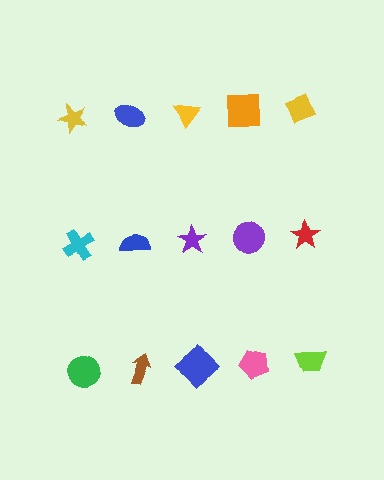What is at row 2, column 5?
A red star.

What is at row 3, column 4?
A pink pentagon.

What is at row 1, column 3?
A yellow triangle.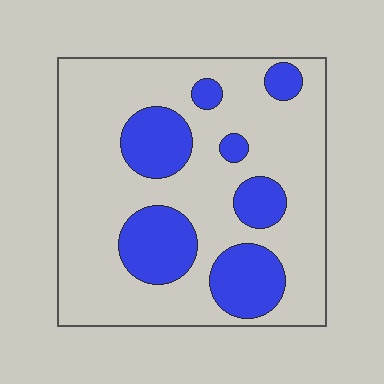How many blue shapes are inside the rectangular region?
7.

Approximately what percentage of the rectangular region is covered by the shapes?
Approximately 25%.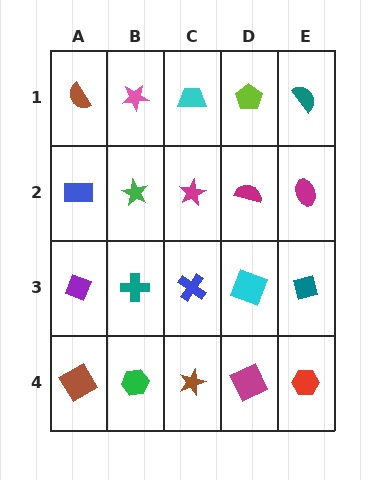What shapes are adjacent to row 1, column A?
A blue rectangle (row 2, column A), a pink star (row 1, column B).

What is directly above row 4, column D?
A cyan square.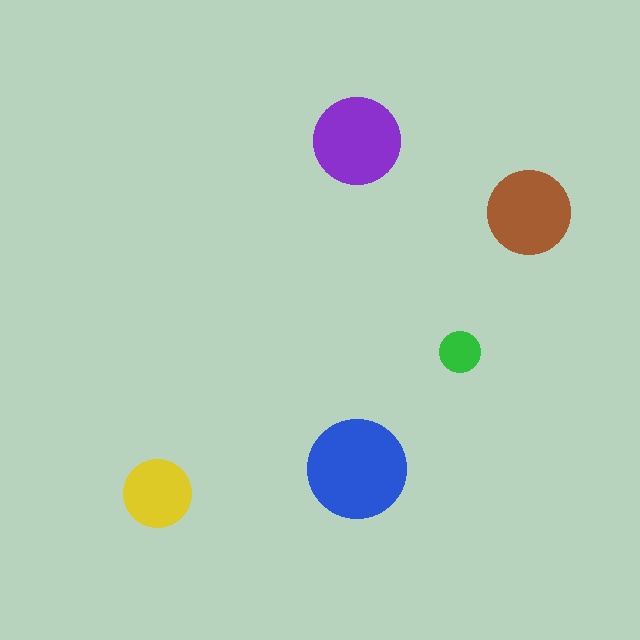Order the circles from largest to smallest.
the blue one, the purple one, the brown one, the yellow one, the green one.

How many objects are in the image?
There are 5 objects in the image.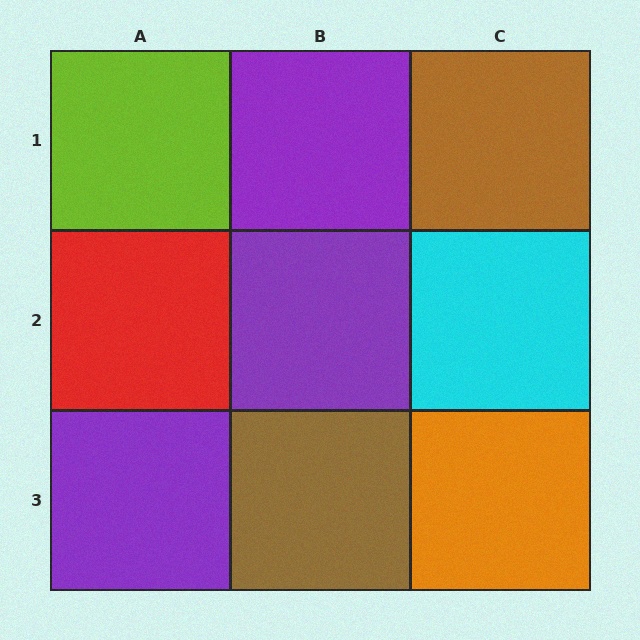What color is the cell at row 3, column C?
Orange.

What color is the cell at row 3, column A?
Purple.